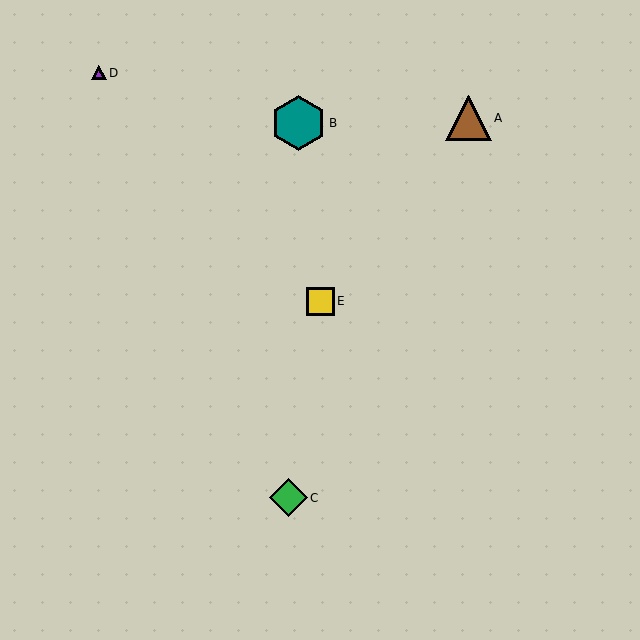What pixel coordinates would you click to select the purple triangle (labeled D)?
Click at (99, 73) to select the purple triangle D.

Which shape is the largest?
The teal hexagon (labeled B) is the largest.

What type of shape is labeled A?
Shape A is a brown triangle.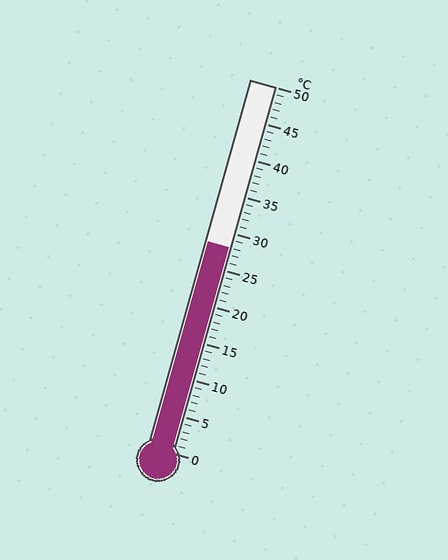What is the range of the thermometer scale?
The thermometer scale ranges from 0°C to 50°C.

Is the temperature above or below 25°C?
The temperature is above 25°C.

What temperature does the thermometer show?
The thermometer shows approximately 28°C.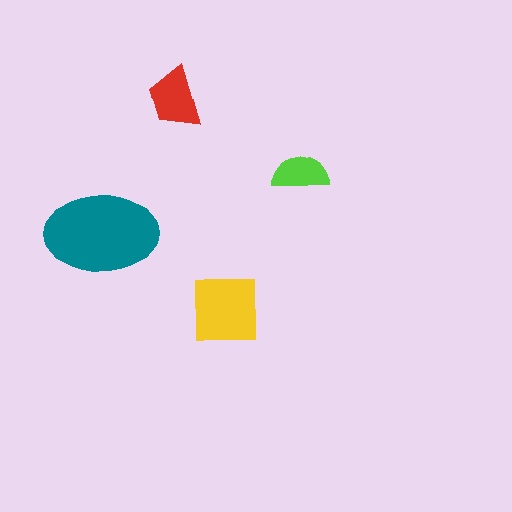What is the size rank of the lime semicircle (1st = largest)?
4th.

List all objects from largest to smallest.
The teal ellipse, the yellow square, the red trapezoid, the lime semicircle.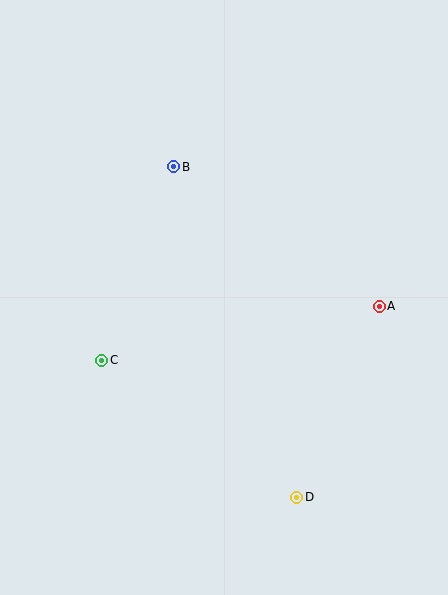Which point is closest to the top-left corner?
Point B is closest to the top-left corner.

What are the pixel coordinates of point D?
Point D is at (297, 497).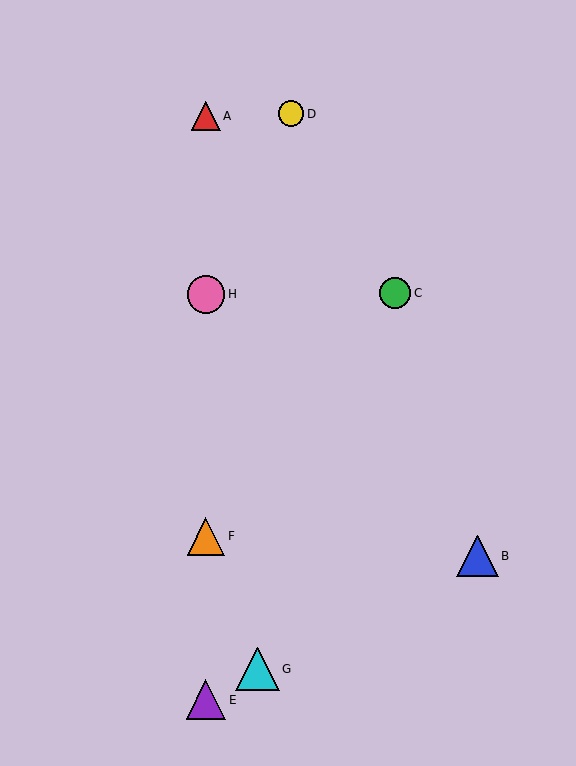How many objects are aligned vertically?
4 objects (A, E, F, H) are aligned vertically.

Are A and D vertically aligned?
No, A is at x≈206 and D is at x≈291.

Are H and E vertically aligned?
Yes, both are at x≈206.